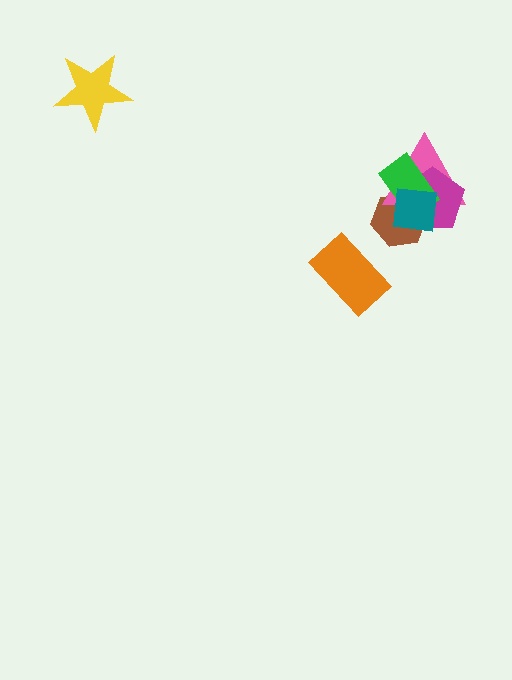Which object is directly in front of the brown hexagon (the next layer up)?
The pink triangle is directly in front of the brown hexagon.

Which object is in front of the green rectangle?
The teal square is in front of the green rectangle.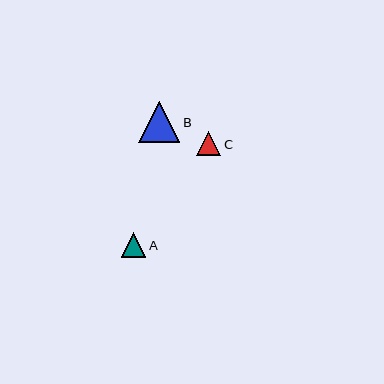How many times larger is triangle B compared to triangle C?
Triangle B is approximately 1.7 times the size of triangle C.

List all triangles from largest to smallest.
From largest to smallest: B, A, C.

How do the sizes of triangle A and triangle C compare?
Triangle A and triangle C are approximately the same size.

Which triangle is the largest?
Triangle B is the largest with a size of approximately 41 pixels.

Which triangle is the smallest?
Triangle C is the smallest with a size of approximately 24 pixels.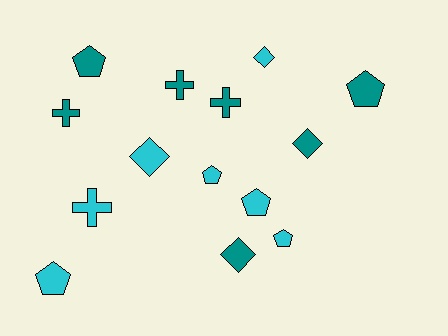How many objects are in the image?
There are 14 objects.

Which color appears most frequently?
Cyan, with 7 objects.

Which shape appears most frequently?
Pentagon, with 6 objects.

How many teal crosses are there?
There are 3 teal crosses.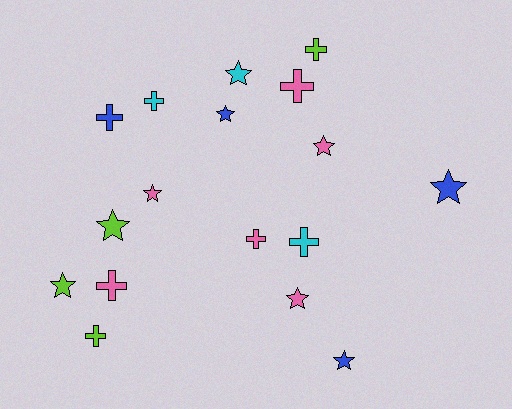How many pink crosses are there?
There are 3 pink crosses.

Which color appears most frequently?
Pink, with 6 objects.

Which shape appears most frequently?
Star, with 9 objects.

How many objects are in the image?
There are 17 objects.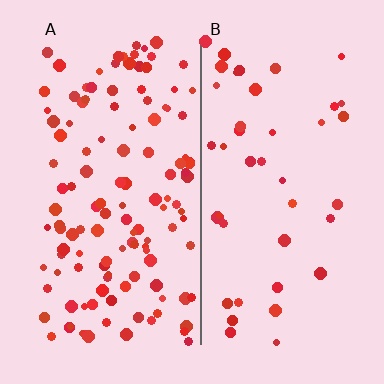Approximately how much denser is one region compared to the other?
Approximately 3.0× — region A over region B.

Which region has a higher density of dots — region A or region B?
A (the left).